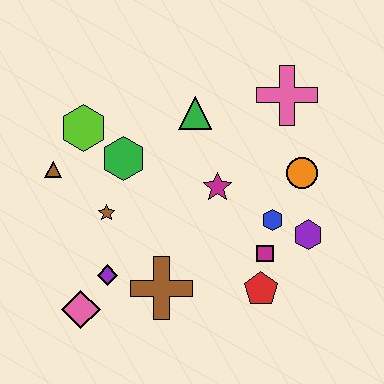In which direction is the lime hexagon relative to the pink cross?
The lime hexagon is to the left of the pink cross.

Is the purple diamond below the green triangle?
Yes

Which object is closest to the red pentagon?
The magenta square is closest to the red pentagon.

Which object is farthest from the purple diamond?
The pink cross is farthest from the purple diamond.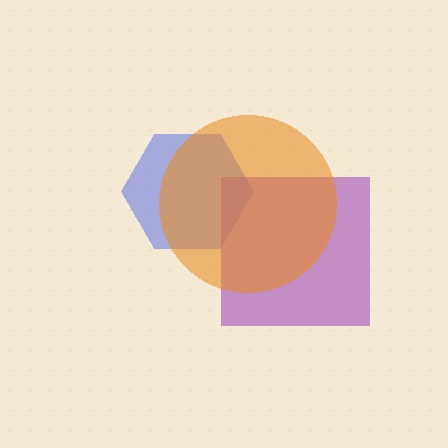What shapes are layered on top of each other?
The layered shapes are: a blue hexagon, a purple square, an orange circle.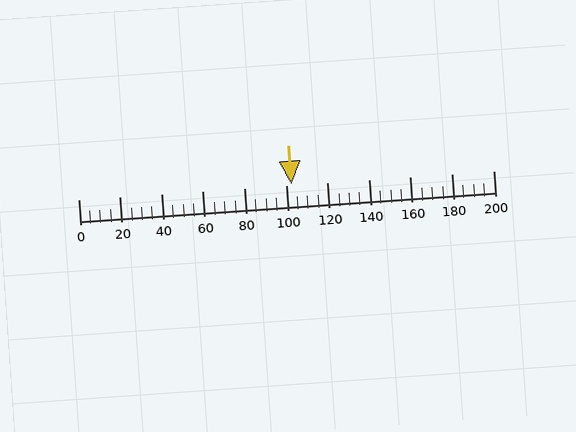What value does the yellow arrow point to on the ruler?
The yellow arrow points to approximately 102.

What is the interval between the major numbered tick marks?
The major tick marks are spaced 20 units apart.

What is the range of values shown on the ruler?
The ruler shows values from 0 to 200.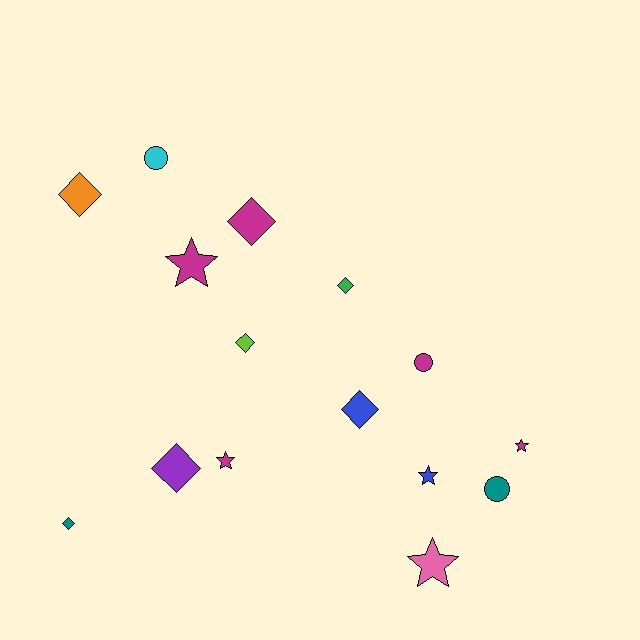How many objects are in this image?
There are 15 objects.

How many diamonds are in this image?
There are 7 diamonds.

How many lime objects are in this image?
There is 1 lime object.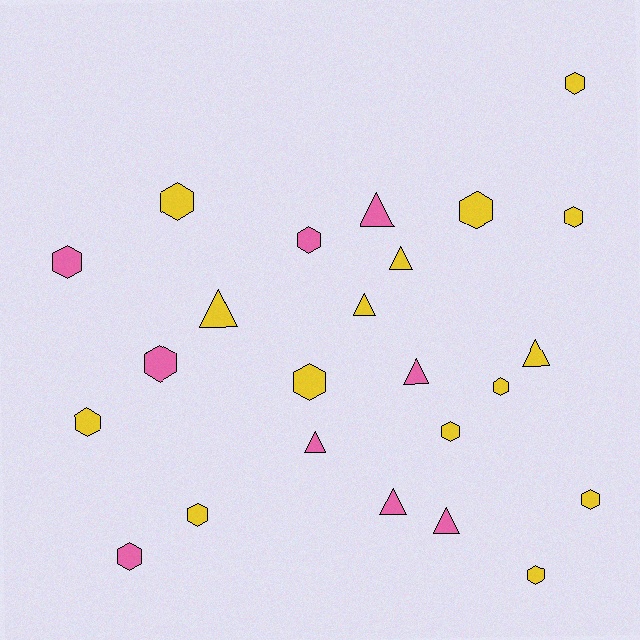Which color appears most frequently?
Yellow, with 15 objects.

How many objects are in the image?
There are 24 objects.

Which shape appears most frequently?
Hexagon, with 15 objects.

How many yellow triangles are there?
There are 4 yellow triangles.